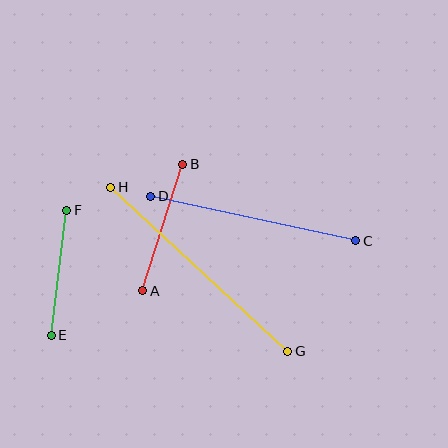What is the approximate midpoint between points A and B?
The midpoint is at approximately (163, 228) pixels.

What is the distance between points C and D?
The distance is approximately 210 pixels.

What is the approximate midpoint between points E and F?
The midpoint is at approximately (59, 273) pixels.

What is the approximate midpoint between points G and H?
The midpoint is at approximately (199, 269) pixels.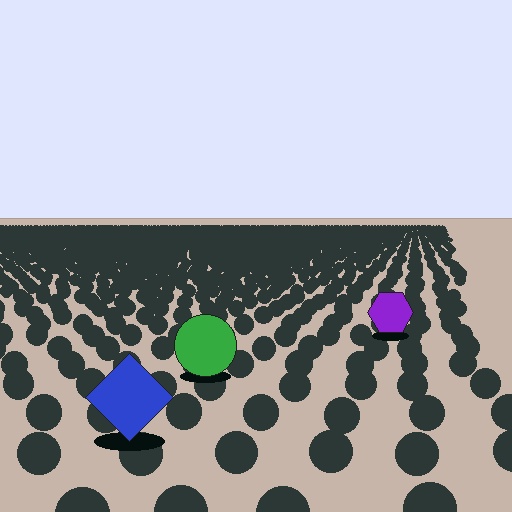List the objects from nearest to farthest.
From nearest to farthest: the blue diamond, the green circle, the purple hexagon.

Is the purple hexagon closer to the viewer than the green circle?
No. The green circle is closer — you can tell from the texture gradient: the ground texture is coarser near it.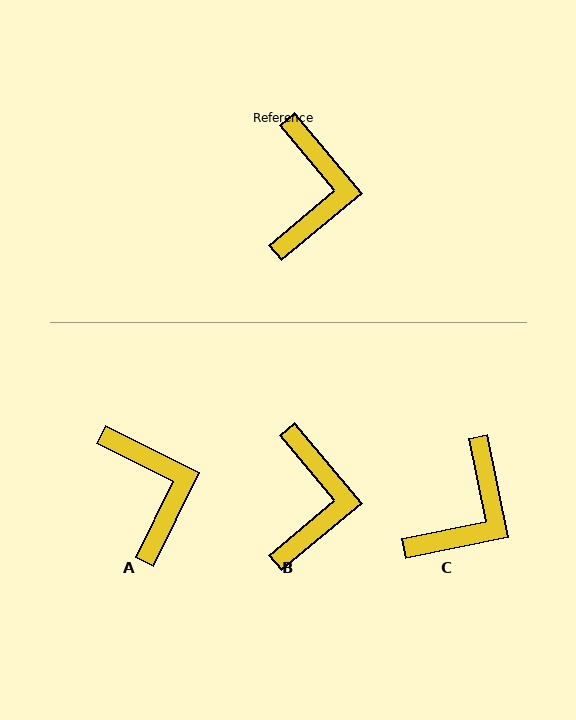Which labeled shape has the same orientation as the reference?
B.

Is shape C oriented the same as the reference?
No, it is off by about 29 degrees.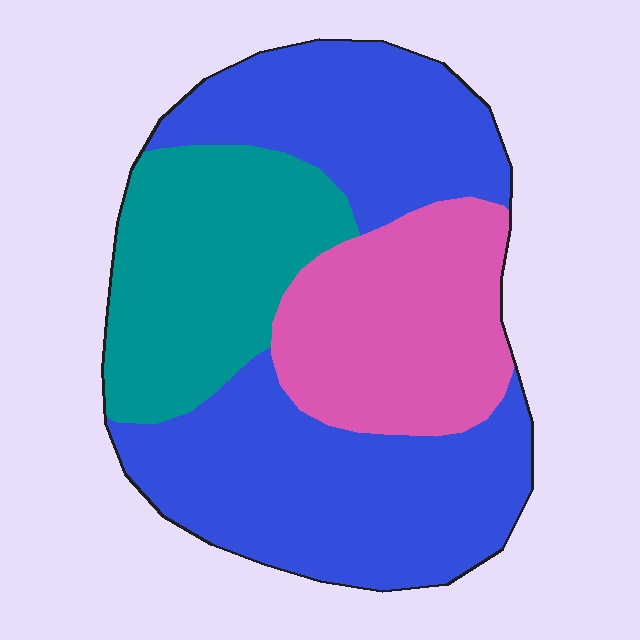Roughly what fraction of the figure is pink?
Pink covers 23% of the figure.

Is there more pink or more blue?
Blue.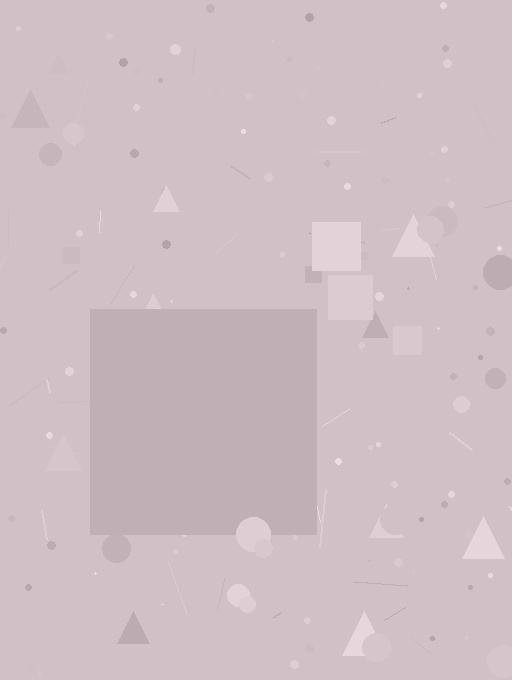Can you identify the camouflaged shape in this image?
The camouflaged shape is a square.